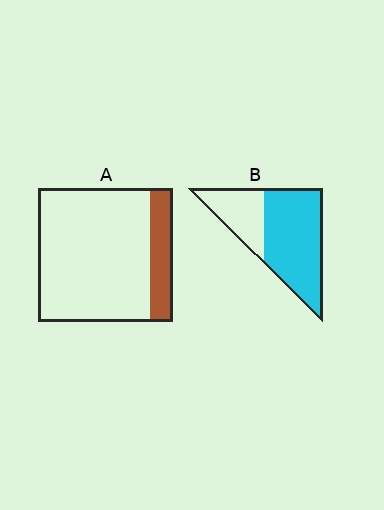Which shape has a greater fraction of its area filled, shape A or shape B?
Shape B.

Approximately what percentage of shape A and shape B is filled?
A is approximately 15% and B is approximately 70%.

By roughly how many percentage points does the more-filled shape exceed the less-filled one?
By roughly 50 percentage points (B over A).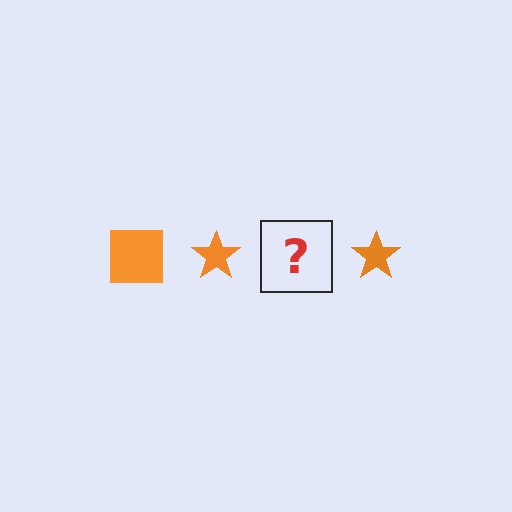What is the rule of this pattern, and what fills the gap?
The rule is that the pattern cycles through square, star shapes in orange. The gap should be filled with an orange square.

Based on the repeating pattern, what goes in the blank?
The blank should be an orange square.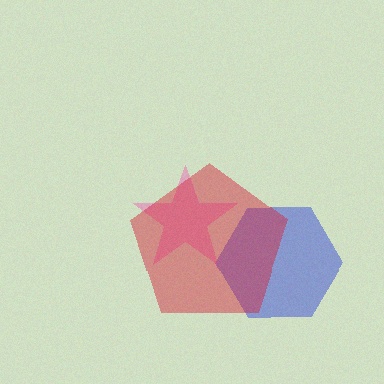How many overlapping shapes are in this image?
There are 3 overlapping shapes in the image.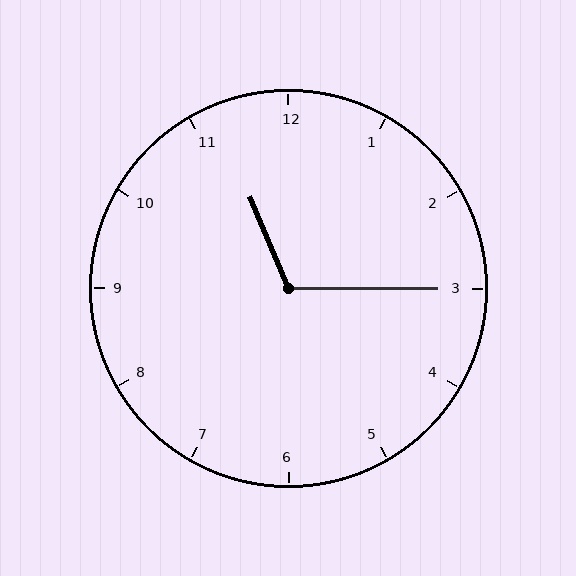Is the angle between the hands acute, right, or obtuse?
It is obtuse.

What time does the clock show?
11:15.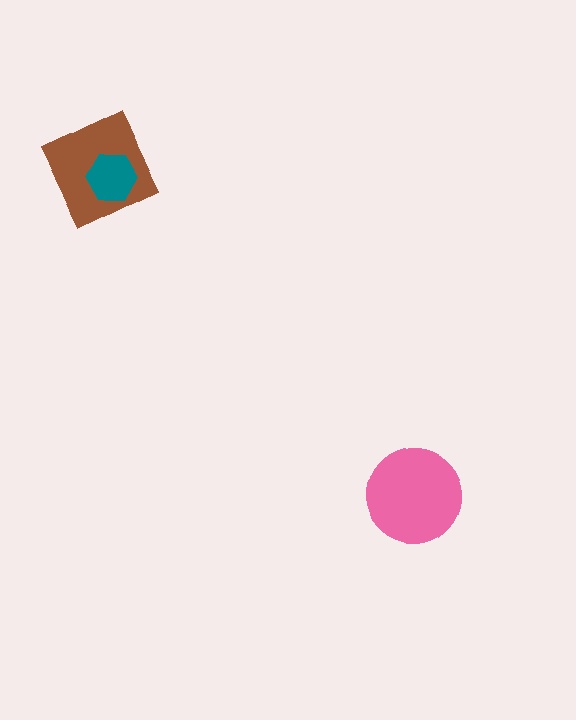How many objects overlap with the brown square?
1 object overlaps with the brown square.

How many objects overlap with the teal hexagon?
1 object overlaps with the teal hexagon.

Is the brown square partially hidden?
Yes, it is partially covered by another shape.